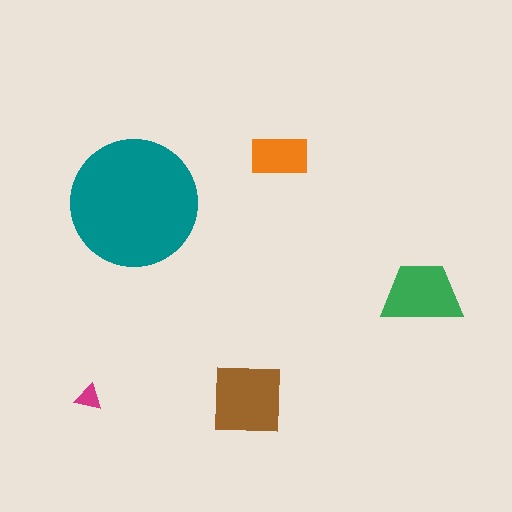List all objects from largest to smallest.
The teal circle, the brown square, the green trapezoid, the orange rectangle, the magenta triangle.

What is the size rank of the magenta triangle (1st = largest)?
5th.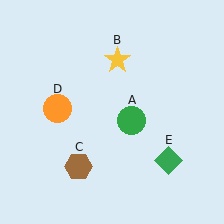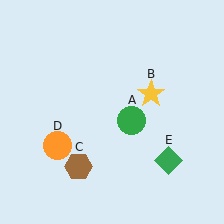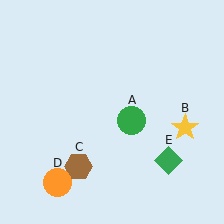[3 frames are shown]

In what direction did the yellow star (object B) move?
The yellow star (object B) moved down and to the right.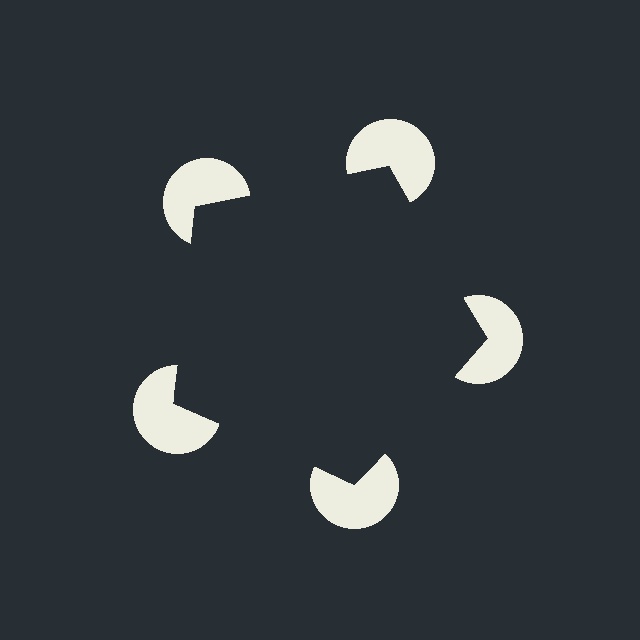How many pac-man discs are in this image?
There are 5 — one at each vertex of the illusory pentagon.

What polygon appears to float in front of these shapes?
An illusory pentagon — its edges are inferred from the aligned wedge cuts in the pac-man discs, not physically drawn.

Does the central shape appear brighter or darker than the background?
It typically appears slightly darker than the background, even though no actual brightness change is drawn.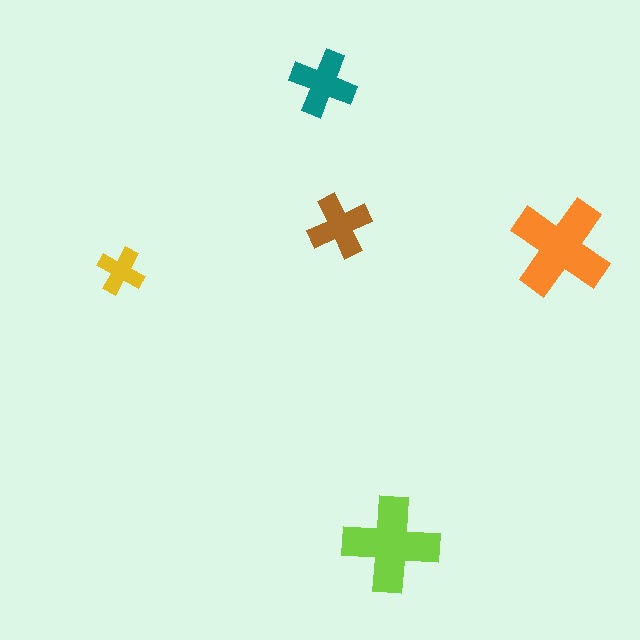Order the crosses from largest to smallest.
the orange one, the lime one, the teal one, the brown one, the yellow one.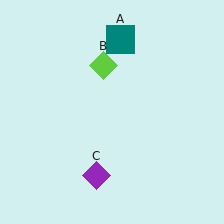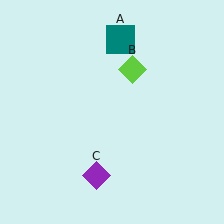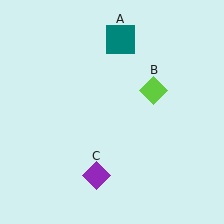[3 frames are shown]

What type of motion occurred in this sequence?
The lime diamond (object B) rotated clockwise around the center of the scene.